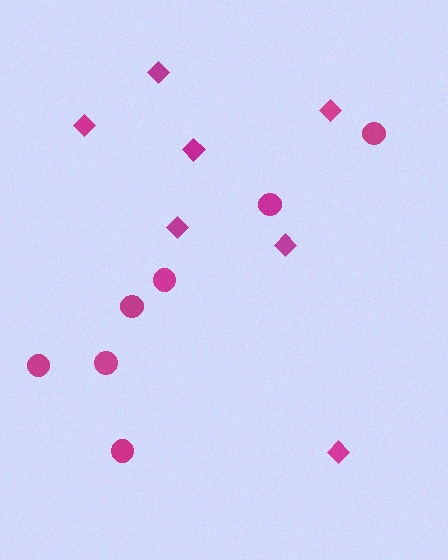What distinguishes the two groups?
There are 2 groups: one group of circles (7) and one group of diamonds (7).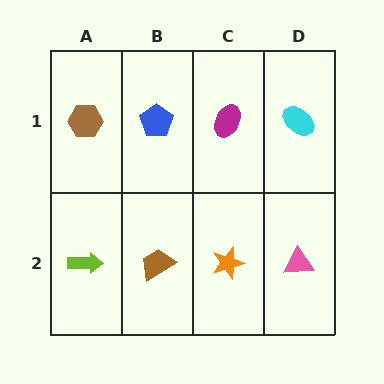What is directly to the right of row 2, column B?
An orange star.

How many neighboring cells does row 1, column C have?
3.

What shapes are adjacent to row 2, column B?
A blue pentagon (row 1, column B), a lime arrow (row 2, column A), an orange star (row 2, column C).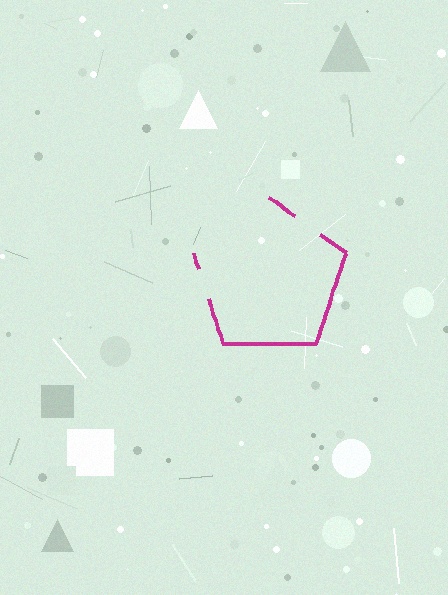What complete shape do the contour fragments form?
The contour fragments form a pentagon.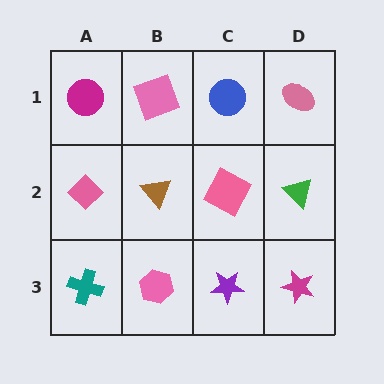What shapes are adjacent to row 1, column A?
A pink diamond (row 2, column A), a pink square (row 1, column B).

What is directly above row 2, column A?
A magenta circle.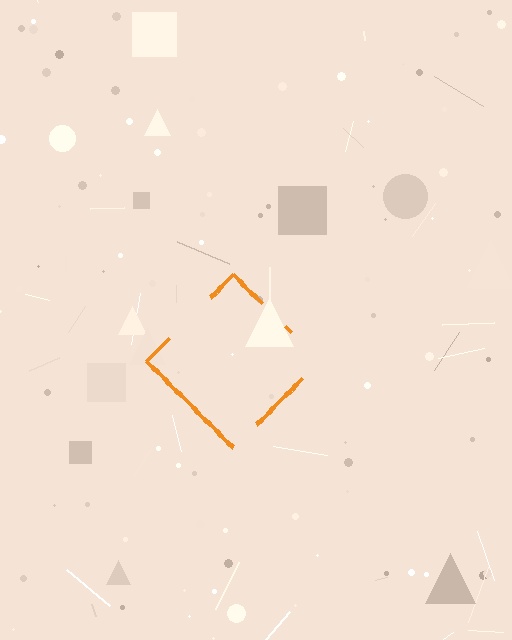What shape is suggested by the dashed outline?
The dashed outline suggests a diamond.